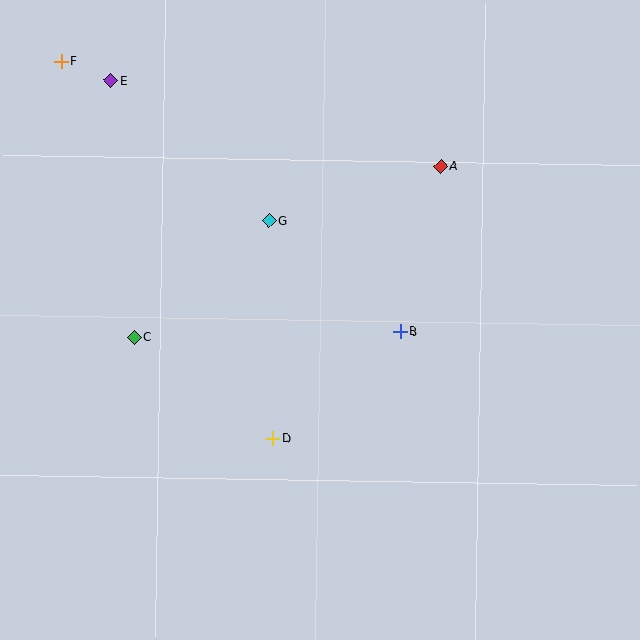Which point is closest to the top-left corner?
Point F is closest to the top-left corner.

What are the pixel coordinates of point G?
Point G is at (269, 221).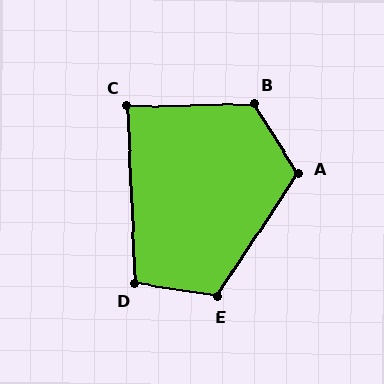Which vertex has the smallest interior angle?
C, at approximately 88 degrees.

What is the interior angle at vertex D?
Approximately 102 degrees (obtuse).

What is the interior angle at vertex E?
Approximately 114 degrees (obtuse).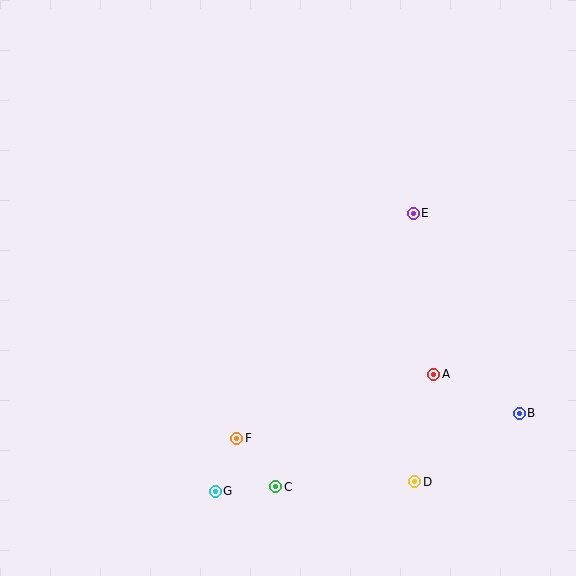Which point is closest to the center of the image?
Point E at (413, 213) is closest to the center.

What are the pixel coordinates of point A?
Point A is at (434, 374).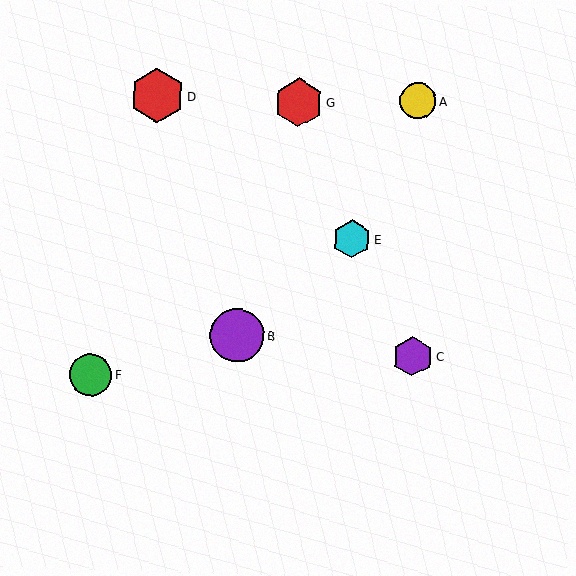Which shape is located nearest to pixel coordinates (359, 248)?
The cyan hexagon (labeled E) at (352, 239) is nearest to that location.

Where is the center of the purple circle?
The center of the purple circle is at (237, 335).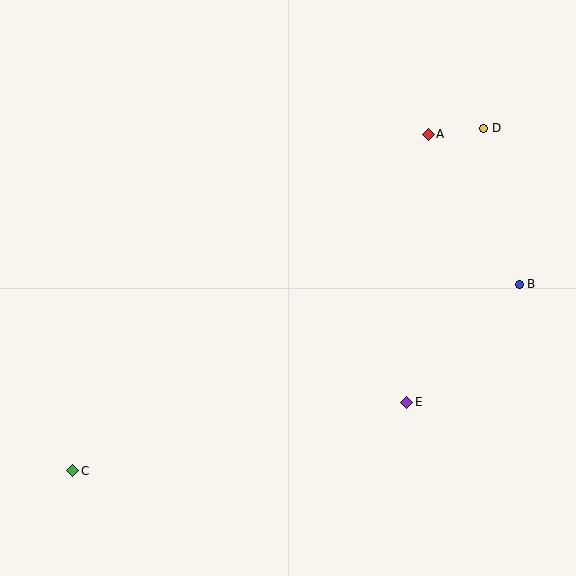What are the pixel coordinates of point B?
Point B is at (519, 284).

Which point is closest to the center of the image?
Point E at (407, 402) is closest to the center.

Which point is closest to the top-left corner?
Point A is closest to the top-left corner.